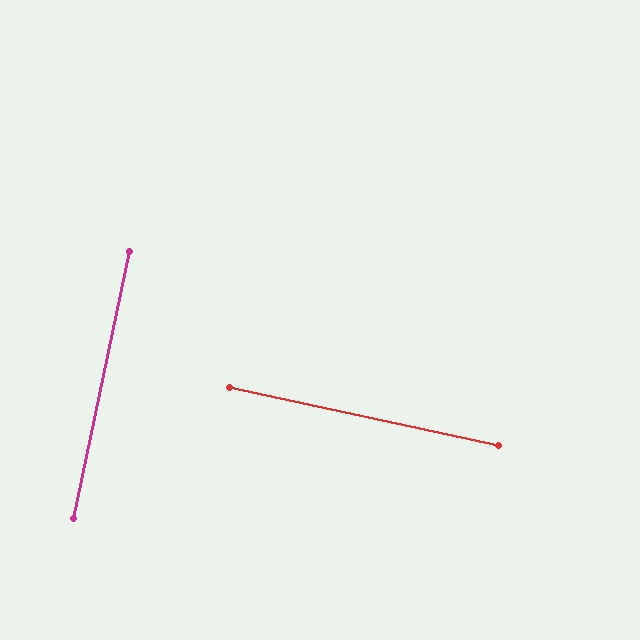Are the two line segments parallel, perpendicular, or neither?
Perpendicular — they meet at approximately 90°.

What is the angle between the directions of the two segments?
Approximately 90 degrees.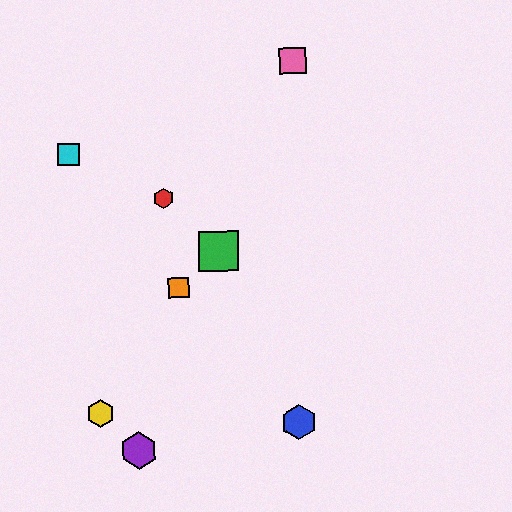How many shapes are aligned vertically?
2 shapes (the blue hexagon, the pink square) are aligned vertically.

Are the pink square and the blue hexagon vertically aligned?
Yes, both are at x≈293.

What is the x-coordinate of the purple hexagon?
The purple hexagon is at x≈139.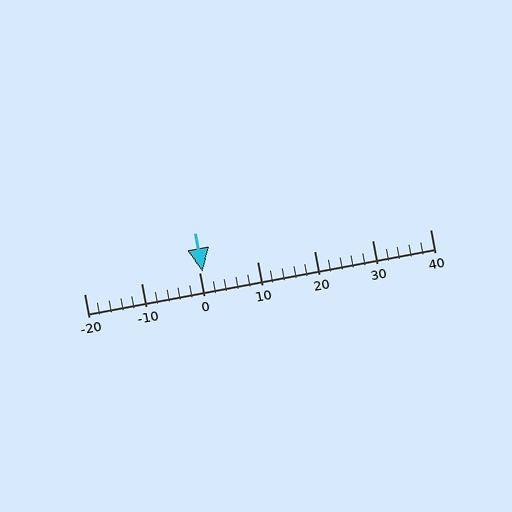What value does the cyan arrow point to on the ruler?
The cyan arrow points to approximately 0.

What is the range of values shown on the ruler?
The ruler shows values from -20 to 40.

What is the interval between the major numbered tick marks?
The major tick marks are spaced 10 units apart.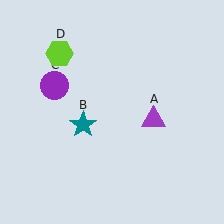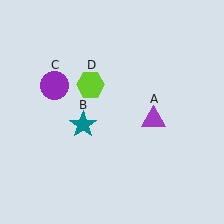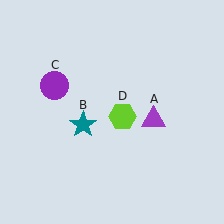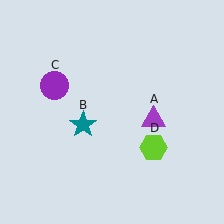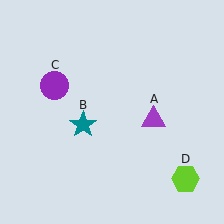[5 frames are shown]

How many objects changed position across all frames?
1 object changed position: lime hexagon (object D).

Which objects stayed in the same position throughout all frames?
Purple triangle (object A) and teal star (object B) and purple circle (object C) remained stationary.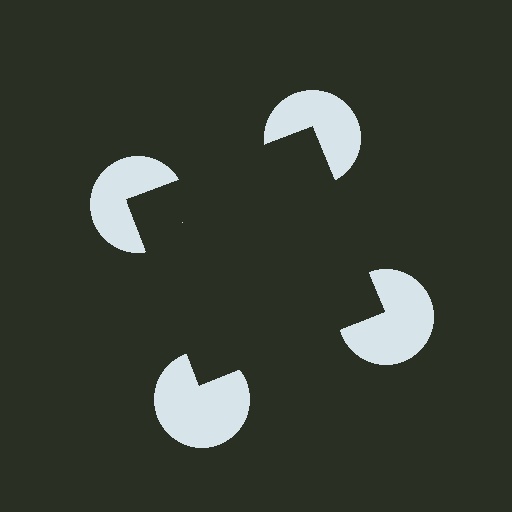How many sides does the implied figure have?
4 sides.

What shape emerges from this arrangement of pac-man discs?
An illusory square — its edges are inferred from the aligned wedge cuts in the pac-man discs, not physically drawn.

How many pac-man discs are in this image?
There are 4 — one at each vertex of the illusory square.